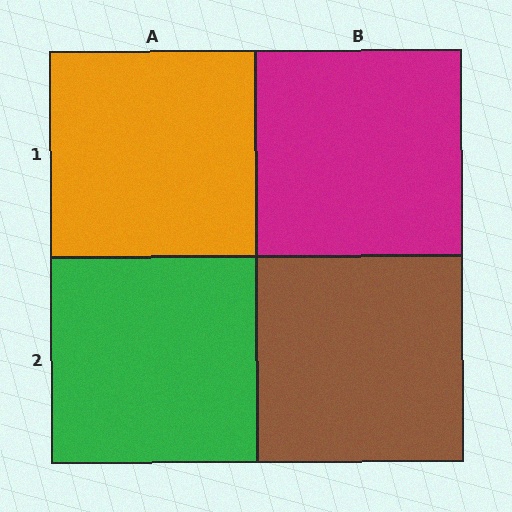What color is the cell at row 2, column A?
Green.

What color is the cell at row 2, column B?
Brown.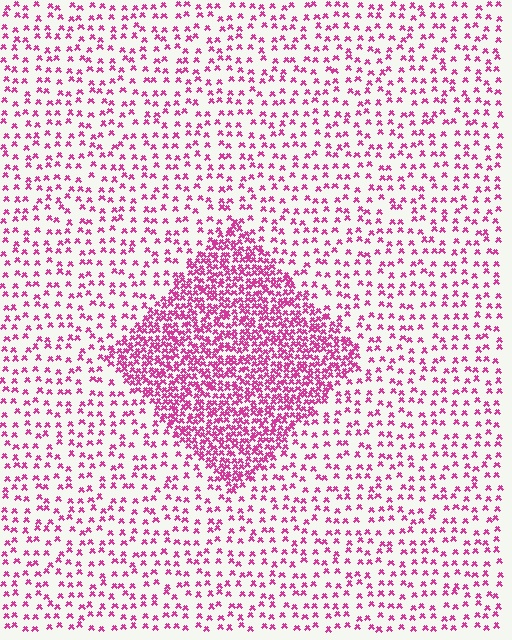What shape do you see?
I see a diamond.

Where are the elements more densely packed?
The elements are more densely packed inside the diamond boundary.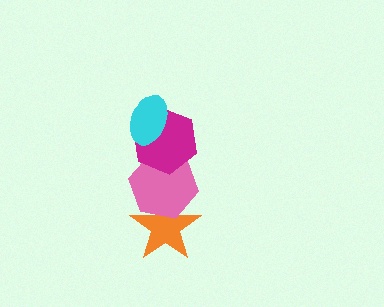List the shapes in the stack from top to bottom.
From top to bottom: the cyan ellipse, the magenta hexagon, the pink hexagon, the orange star.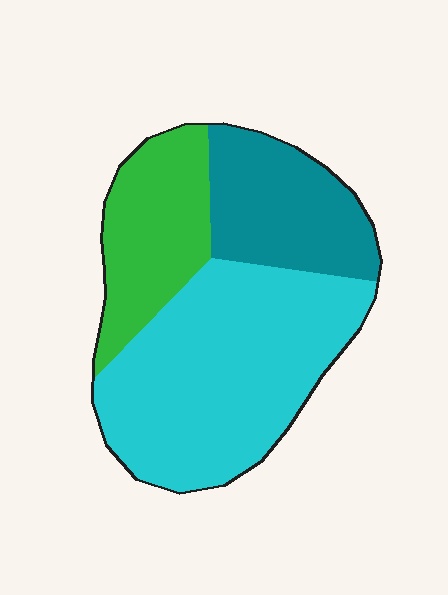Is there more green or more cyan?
Cyan.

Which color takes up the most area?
Cyan, at roughly 55%.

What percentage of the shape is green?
Green takes up between a sixth and a third of the shape.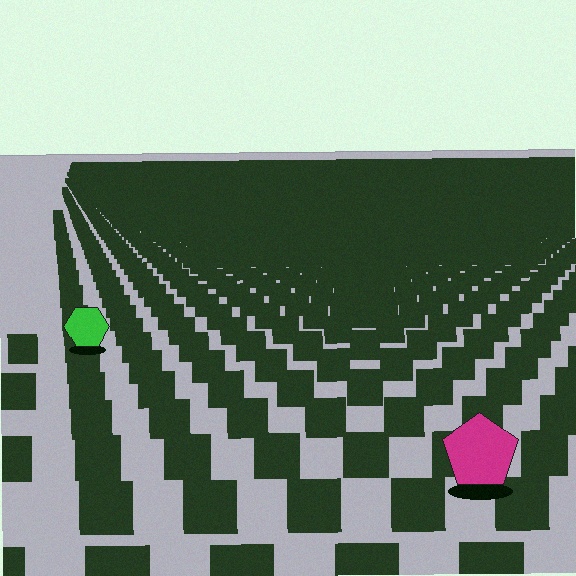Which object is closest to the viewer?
The magenta pentagon is closest. The texture marks near it are larger and more spread out.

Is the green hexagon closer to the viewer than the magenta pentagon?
No. The magenta pentagon is closer — you can tell from the texture gradient: the ground texture is coarser near it.